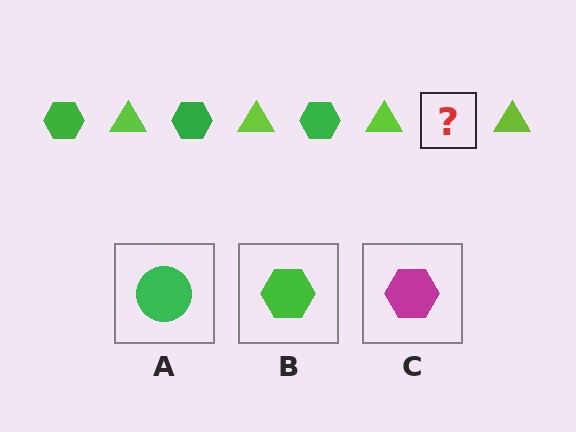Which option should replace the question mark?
Option B.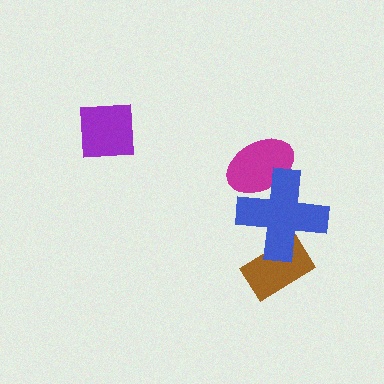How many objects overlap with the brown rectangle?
1 object overlaps with the brown rectangle.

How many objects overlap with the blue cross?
2 objects overlap with the blue cross.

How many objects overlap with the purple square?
0 objects overlap with the purple square.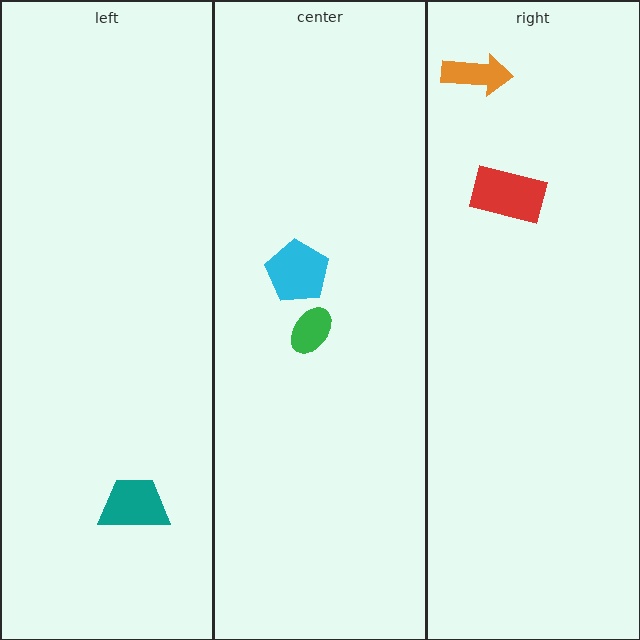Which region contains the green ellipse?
The center region.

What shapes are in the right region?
The orange arrow, the red rectangle.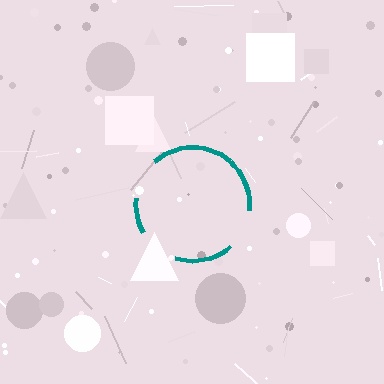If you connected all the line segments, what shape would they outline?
They would outline a circle.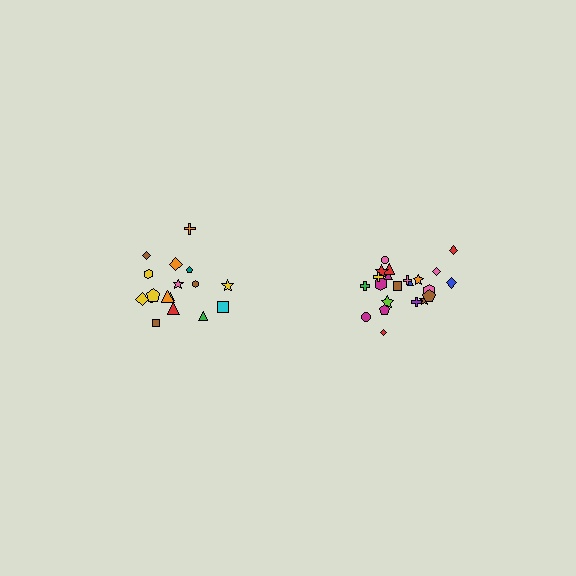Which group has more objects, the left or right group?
The right group.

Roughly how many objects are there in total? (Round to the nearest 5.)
Roughly 40 objects in total.